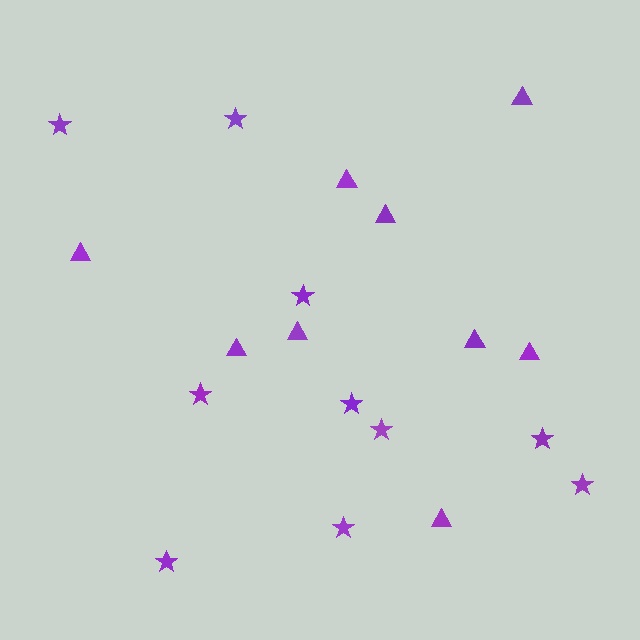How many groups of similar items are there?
There are 2 groups: one group of triangles (9) and one group of stars (10).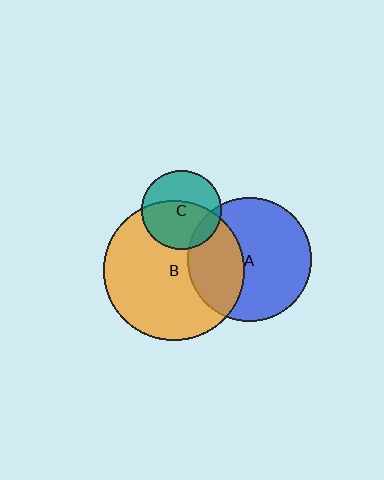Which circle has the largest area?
Circle B (orange).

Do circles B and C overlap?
Yes.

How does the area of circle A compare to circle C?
Approximately 2.4 times.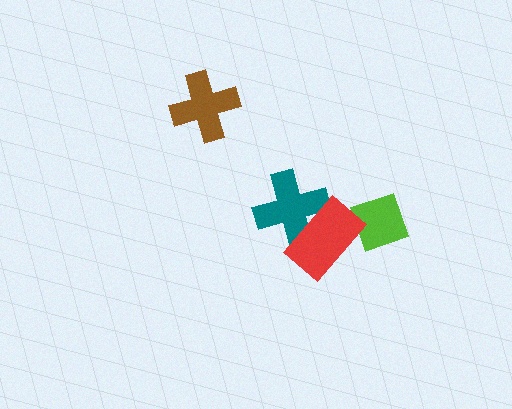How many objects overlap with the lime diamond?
1 object overlaps with the lime diamond.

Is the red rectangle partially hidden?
No, no other shape covers it.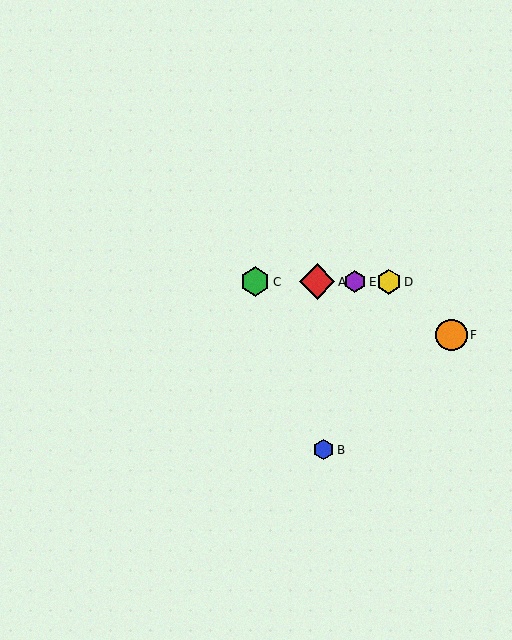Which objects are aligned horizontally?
Objects A, C, D, E are aligned horizontally.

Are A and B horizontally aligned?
No, A is at y≈282 and B is at y≈450.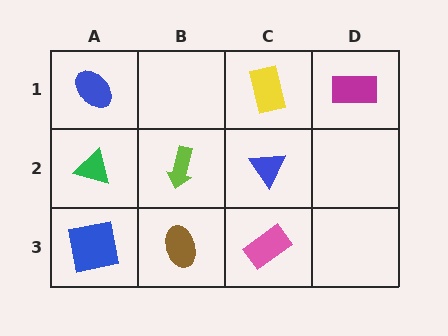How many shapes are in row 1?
3 shapes.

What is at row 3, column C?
A pink rectangle.